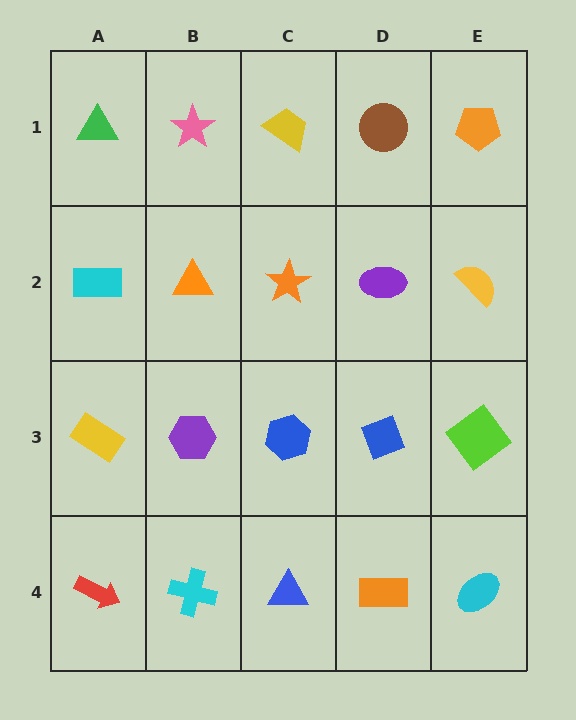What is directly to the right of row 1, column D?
An orange pentagon.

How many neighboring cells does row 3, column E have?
3.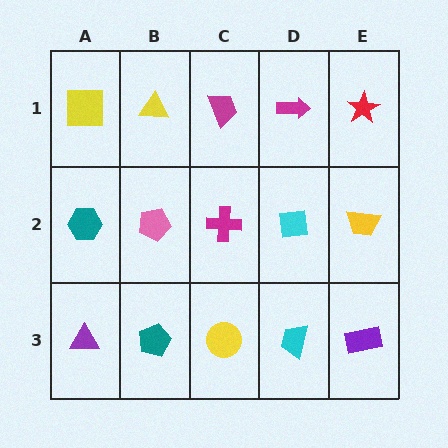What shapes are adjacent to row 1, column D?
A cyan square (row 2, column D), a magenta trapezoid (row 1, column C), a red star (row 1, column E).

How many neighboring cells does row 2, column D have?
4.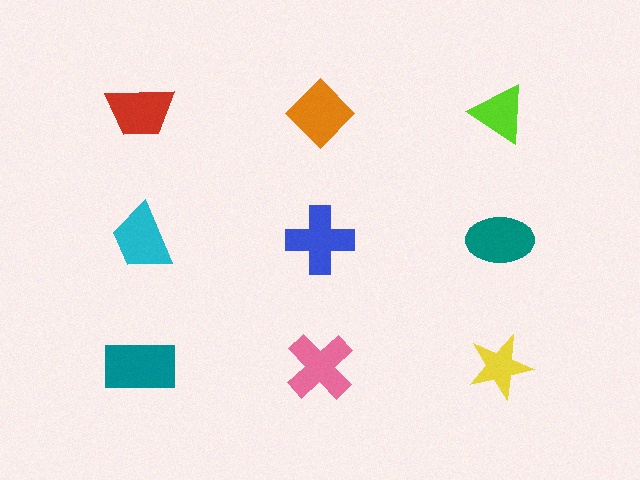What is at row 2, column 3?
A teal ellipse.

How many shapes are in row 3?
3 shapes.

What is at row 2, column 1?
A cyan trapezoid.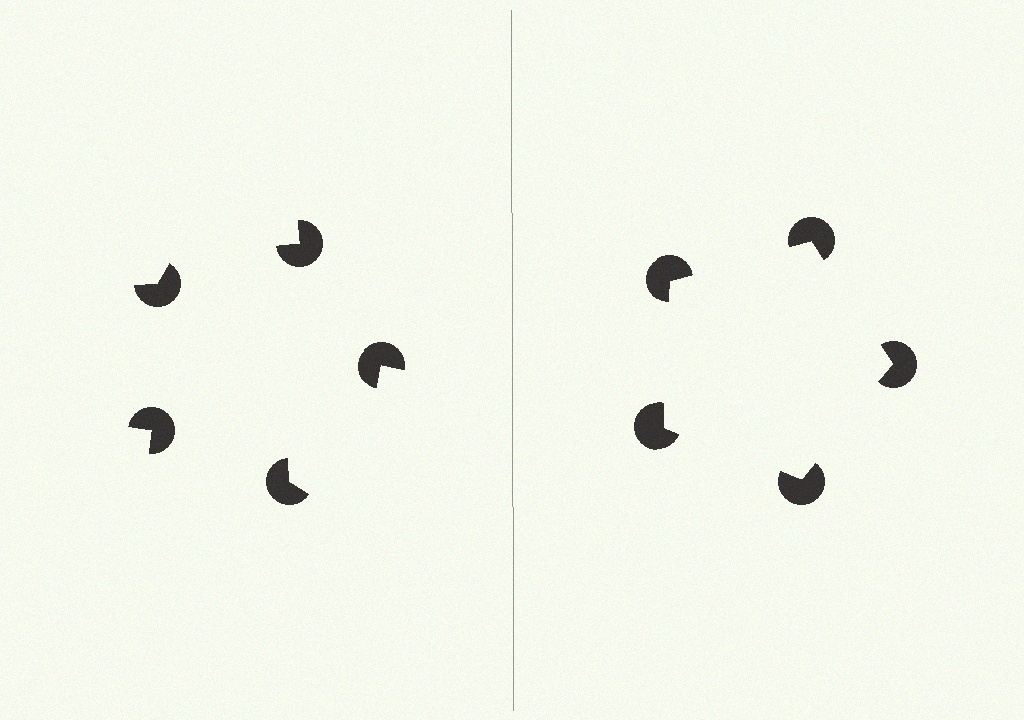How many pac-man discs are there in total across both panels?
10 — 5 on each side.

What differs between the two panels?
The pac-man discs are positioned identically on both sides; only the wedge orientations differ. On the right they align to a pentagon; on the left they are misaligned.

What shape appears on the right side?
An illusory pentagon.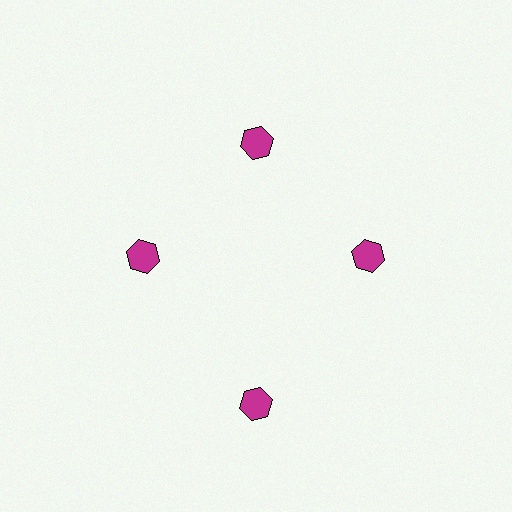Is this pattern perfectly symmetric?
No. The 4 magenta hexagons are arranged in a ring, but one element near the 6 o'clock position is pushed outward from the center, breaking the 4-fold rotational symmetry.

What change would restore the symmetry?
The symmetry would be restored by moving it inward, back onto the ring so that all 4 hexagons sit at equal angles and equal distance from the center.